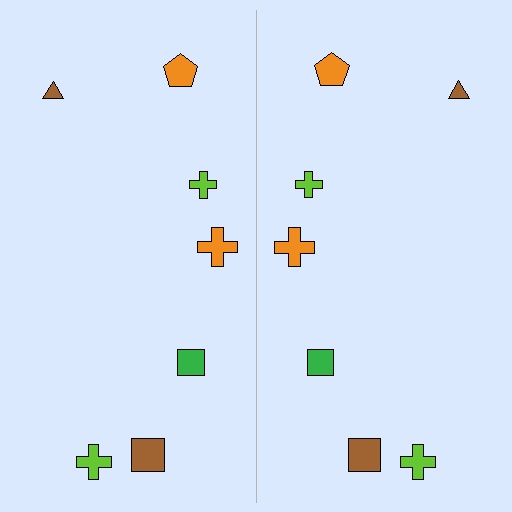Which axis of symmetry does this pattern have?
The pattern has a vertical axis of symmetry running through the center of the image.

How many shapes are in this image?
There are 14 shapes in this image.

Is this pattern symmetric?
Yes, this pattern has bilateral (reflection) symmetry.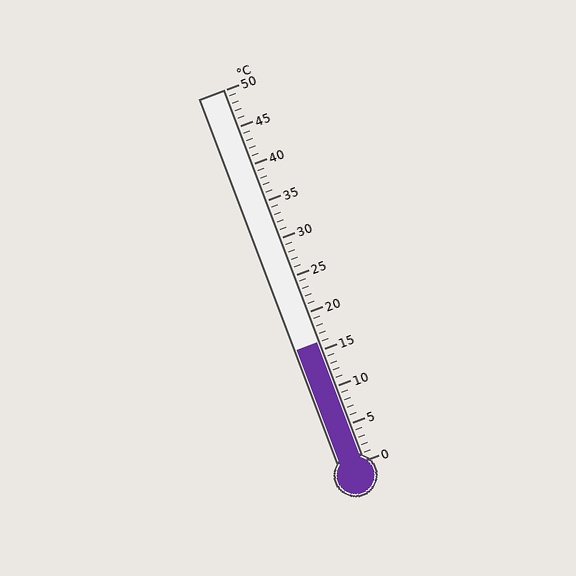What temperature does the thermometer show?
The thermometer shows approximately 16°C.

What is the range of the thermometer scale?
The thermometer scale ranges from 0°C to 50°C.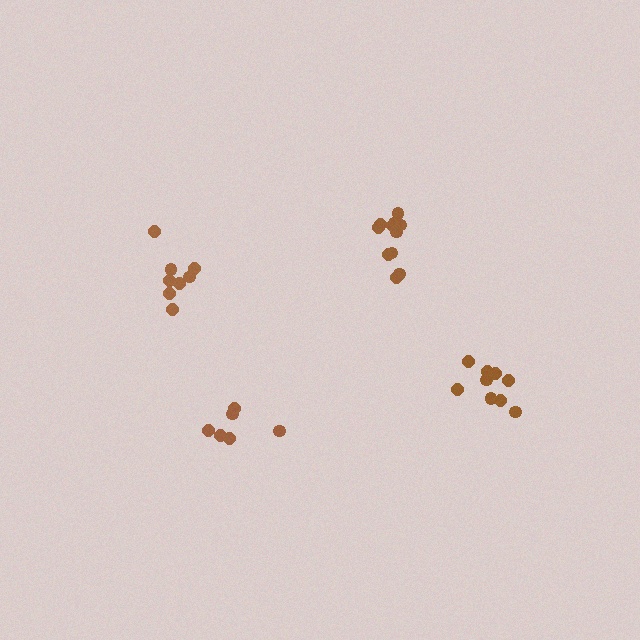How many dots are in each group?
Group 1: 6 dots, Group 2: 9 dots, Group 3: 8 dots, Group 4: 11 dots (34 total).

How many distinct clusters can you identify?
There are 4 distinct clusters.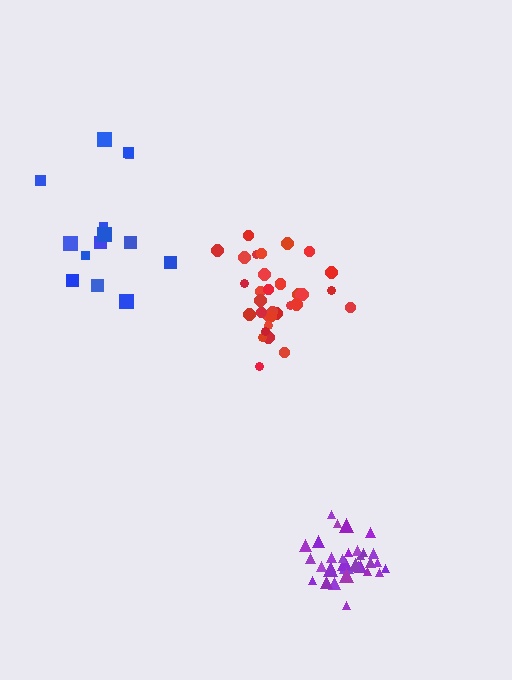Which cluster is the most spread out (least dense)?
Blue.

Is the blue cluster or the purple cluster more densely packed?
Purple.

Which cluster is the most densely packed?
Purple.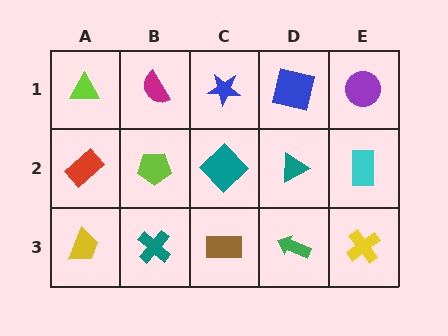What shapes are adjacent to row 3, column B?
A lime pentagon (row 2, column B), a yellow trapezoid (row 3, column A), a brown rectangle (row 3, column C).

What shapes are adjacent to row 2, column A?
A lime triangle (row 1, column A), a yellow trapezoid (row 3, column A), a lime pentagon (row 2, column B).